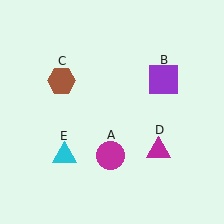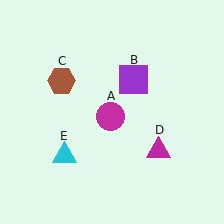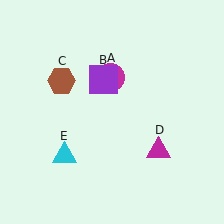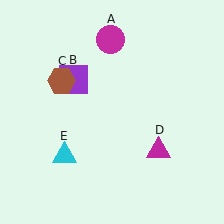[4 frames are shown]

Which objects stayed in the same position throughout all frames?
Brown hexagon (object C) and magenta triangle (object D) and cyan triangle (object E) remained stationary.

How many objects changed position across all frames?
2 objects changed position: magenta circle (object A), purple square (object B).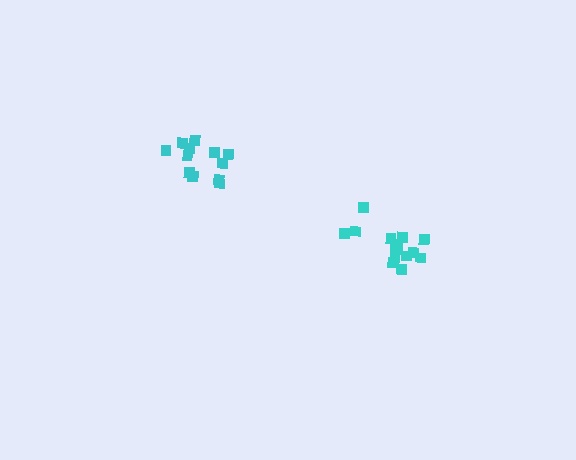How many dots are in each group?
Group 1: 14 dots, Group 2: 13 dots (27 total).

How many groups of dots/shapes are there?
There are 2 groups.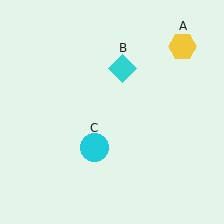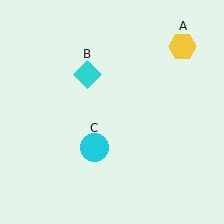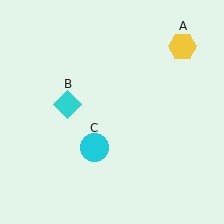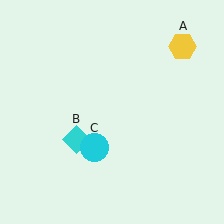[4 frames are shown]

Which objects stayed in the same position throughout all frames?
Yellow hexagon (object A) and cyan circle (object C) remained stationary.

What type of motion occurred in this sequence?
The cyan diamond (object B) rotated counterclockwise around the center of the scene.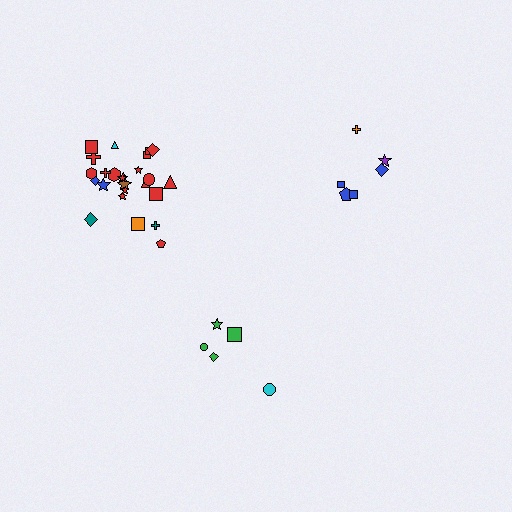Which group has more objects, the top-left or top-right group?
The top-left group.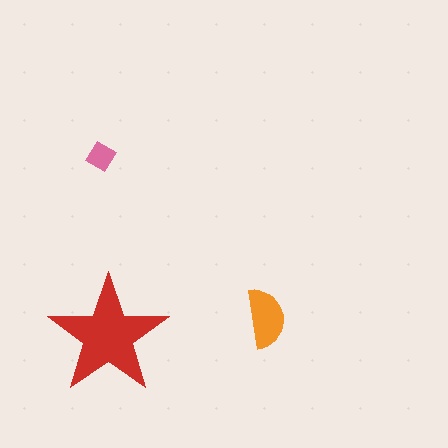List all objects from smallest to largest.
The pink diamond, the orange semicircle, the red star.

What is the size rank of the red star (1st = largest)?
1st.